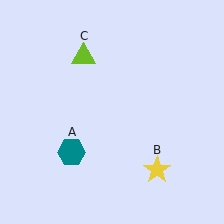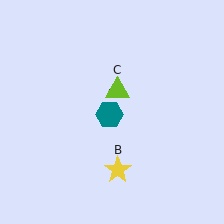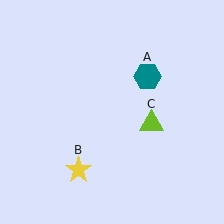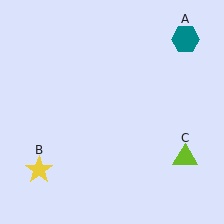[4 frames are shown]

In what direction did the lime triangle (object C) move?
The lime triangle (object C) moved down and to the right.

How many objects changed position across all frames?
3 objects changed position: teal hexagon (object A), yellow star (object B), lime triangle (object C).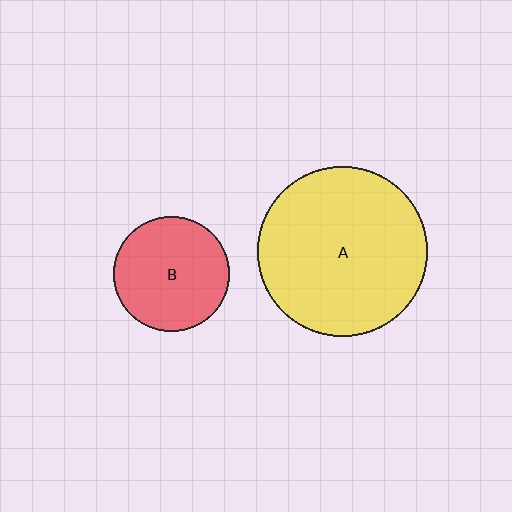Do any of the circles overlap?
No, none of the circles overlap.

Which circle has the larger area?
Circle A (yellow).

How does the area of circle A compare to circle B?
Approximately 2.2 times.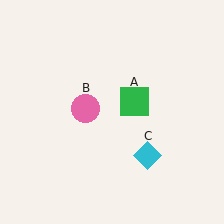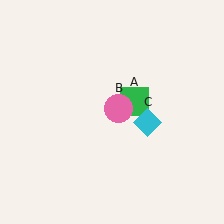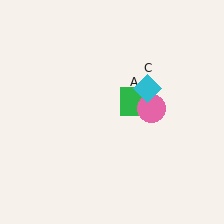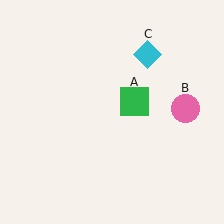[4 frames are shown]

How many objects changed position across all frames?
2 objects changed position: pink circle (object B), cyan diamond (object C).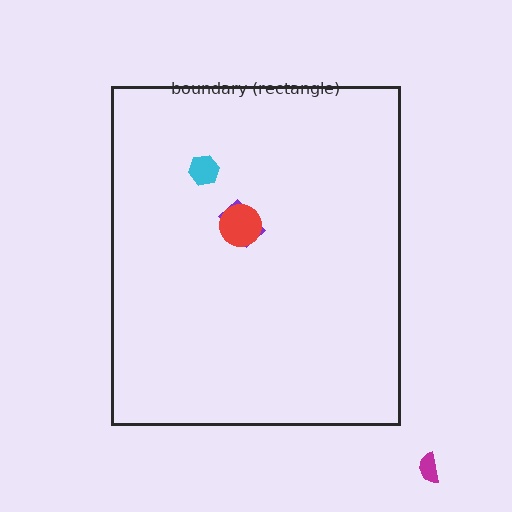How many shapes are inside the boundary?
3 inside, 1 outside.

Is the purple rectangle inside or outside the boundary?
Inside.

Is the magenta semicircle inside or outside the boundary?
Outside.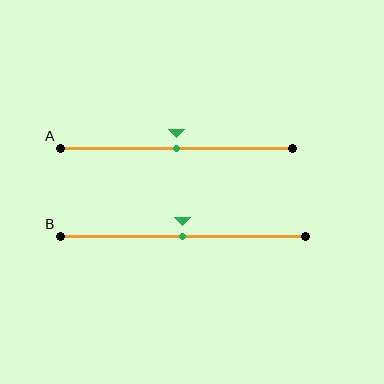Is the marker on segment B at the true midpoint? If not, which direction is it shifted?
Yes, the marker on segment B is at the true midpoint.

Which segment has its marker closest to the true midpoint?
Segment A has its marker closest to the true midpoint.